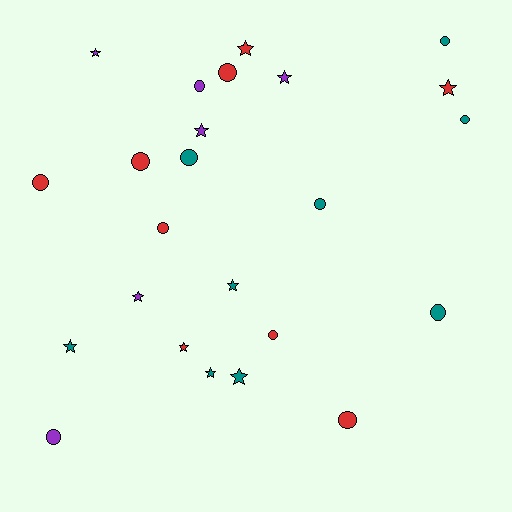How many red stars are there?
There are 3 red stars.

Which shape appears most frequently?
Circle, with 13 objects.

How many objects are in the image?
There are 24 objects.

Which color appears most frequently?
Red, with 9 objects.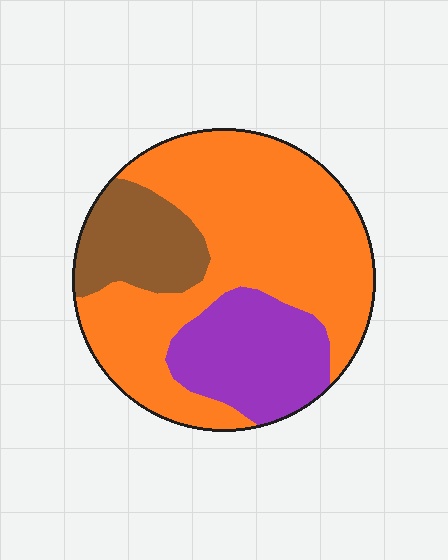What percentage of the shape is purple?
Purple takes up about one fifth (1/5) of the shape.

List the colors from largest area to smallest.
From largest to smallest: orange, purple, brown.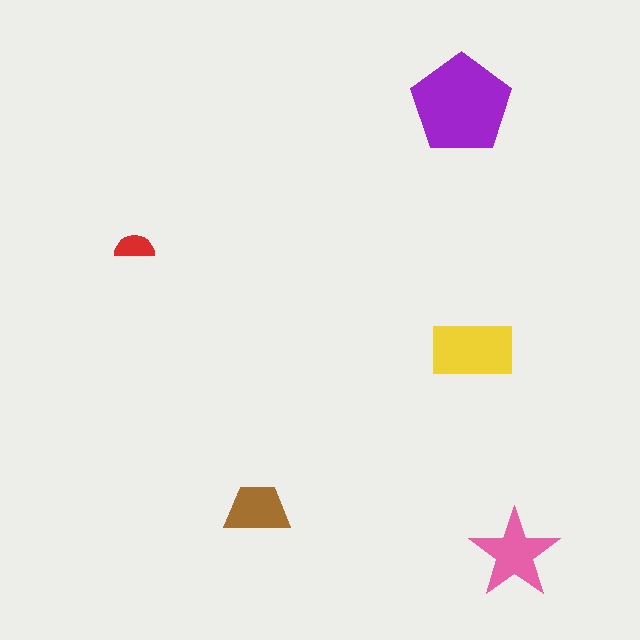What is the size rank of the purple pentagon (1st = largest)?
1st.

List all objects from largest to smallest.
The purple pentagon, the yellow rectangle, the pink star, the brown trapezoid, the red semicircle.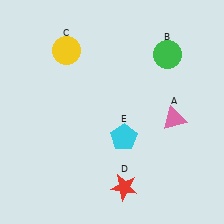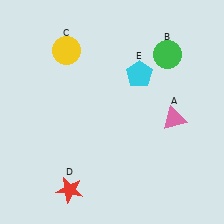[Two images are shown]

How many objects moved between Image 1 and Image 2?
2 objects moved between the two images.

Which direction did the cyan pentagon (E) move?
The cyan pentagon (E) moved up.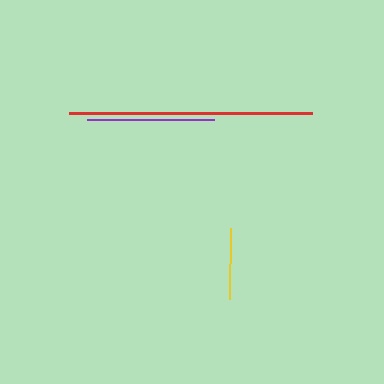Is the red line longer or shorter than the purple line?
The red line is longer than the purple line.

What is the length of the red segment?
The red segment is approximately 243 pixels long.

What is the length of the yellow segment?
The yellow segment is approximately 72 pixels long.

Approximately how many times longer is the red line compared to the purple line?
The red line is approximately 1.9 times the length of the purple line.